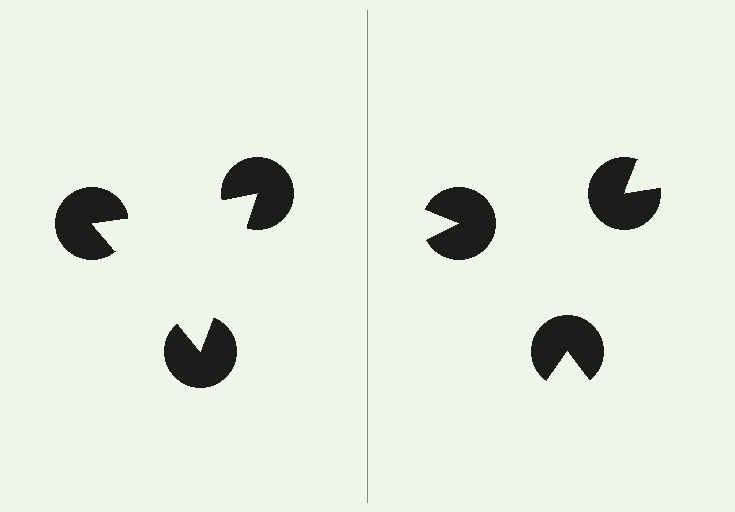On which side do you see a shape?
An illusory triangle appears on the left side. On the right side the wedge cuts are rotated, so no coherent shape forms.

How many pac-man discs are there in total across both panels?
6 — 3 on each side.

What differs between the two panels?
The pac-man discs are positioned identically on both sides; only the wedge orientations differ. On the left they align to a triangle; on the right they are misaligned.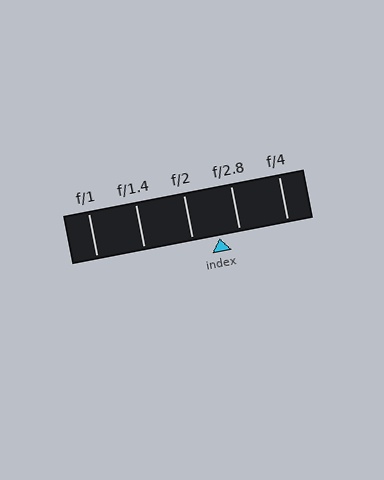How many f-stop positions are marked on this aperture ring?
There are 5 f-stop positions marked.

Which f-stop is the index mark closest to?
The index mark is closest to f/2.8.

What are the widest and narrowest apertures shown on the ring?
The widest aperture shown is f/1 and the narrowest is f/4.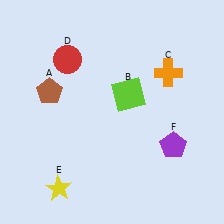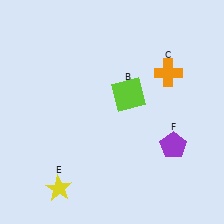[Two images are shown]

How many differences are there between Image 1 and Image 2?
There are 2 differences between the two images.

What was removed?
The brown pentagon (A), the red circle (D) were removed in Image 2.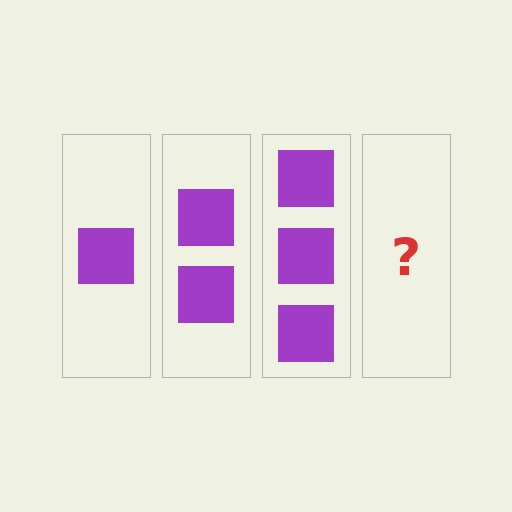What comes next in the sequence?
The next element should be 4 squares.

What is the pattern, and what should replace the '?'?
The pattern is that each step adds one more square. The '?' should be 4 squares.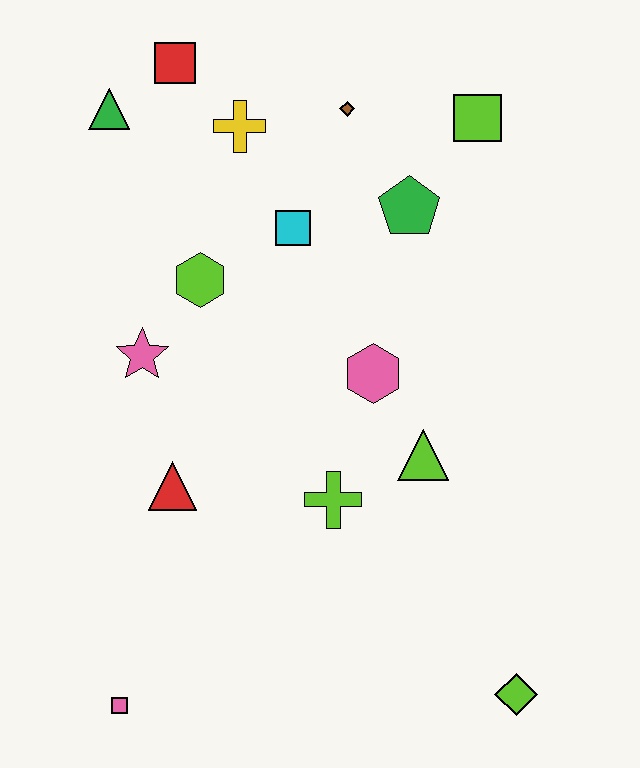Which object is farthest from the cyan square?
The lime diamond is farthest from the cyan square.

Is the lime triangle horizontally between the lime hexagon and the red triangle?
No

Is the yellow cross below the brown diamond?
Yes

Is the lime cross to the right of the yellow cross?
Yes